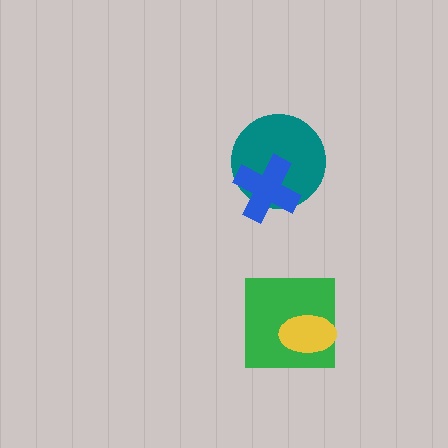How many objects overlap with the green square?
1 object overlaps with the green square.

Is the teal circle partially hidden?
Yes, it is partially covered by another shape.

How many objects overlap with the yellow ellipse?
1 object overlaps with the yellow ellipse.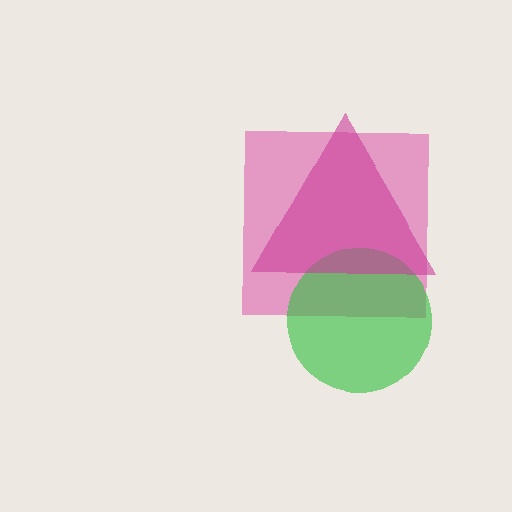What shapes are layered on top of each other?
The layered shapes are: a pink square, a green circle, a magenta triangle.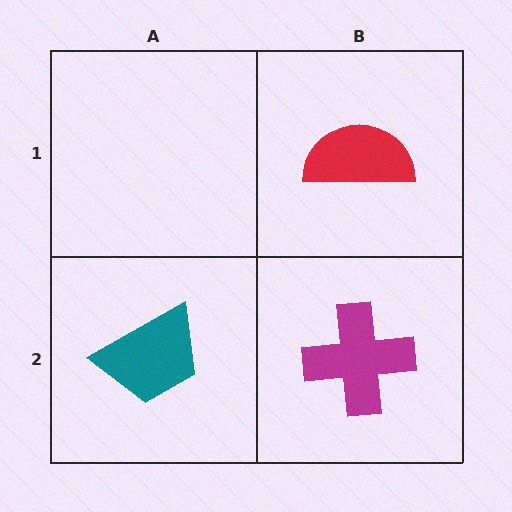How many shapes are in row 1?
1 shape.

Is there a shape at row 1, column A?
No, that cell is empty.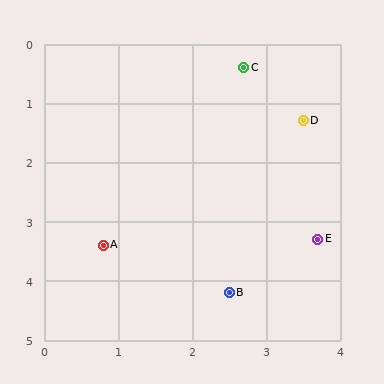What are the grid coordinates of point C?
Point C is at approximately (2.7, 0.4).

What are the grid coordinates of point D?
Point D is at approximately (3.5, 1.3).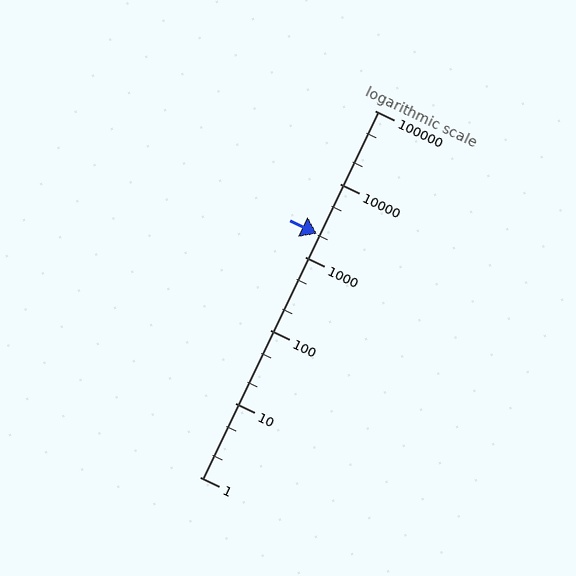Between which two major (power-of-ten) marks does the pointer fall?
The pointer is between 1000 and 10000.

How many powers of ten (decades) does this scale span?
The scale spans 5 decades, from 1 to 100000.